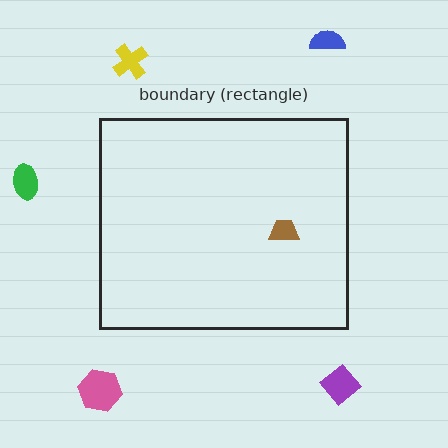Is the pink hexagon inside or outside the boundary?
Outside.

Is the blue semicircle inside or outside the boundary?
Outside.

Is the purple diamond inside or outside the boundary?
Outside.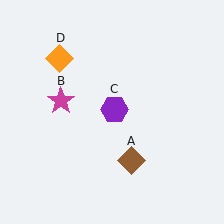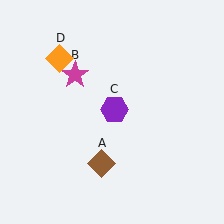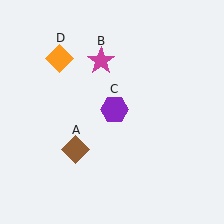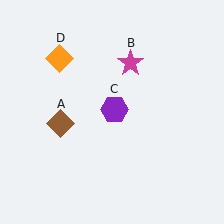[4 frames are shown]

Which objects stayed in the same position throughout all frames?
Purple hexagon (object C) and orange diamond (object D) remained stationary.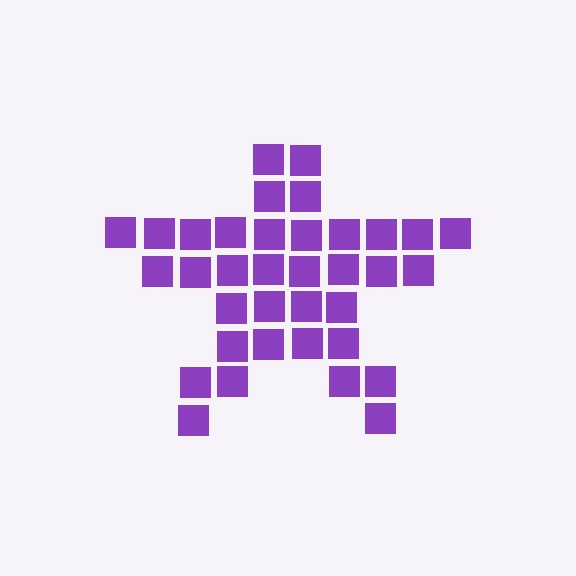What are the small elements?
The small elements are squares.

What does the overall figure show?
The overall figure shows a star.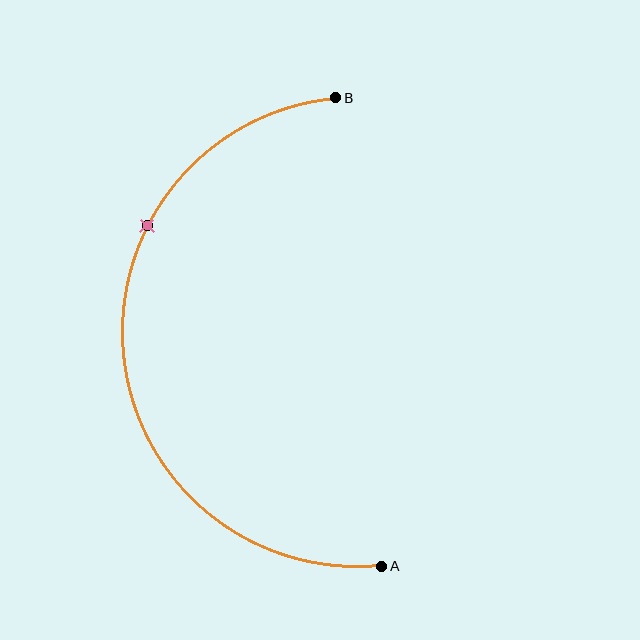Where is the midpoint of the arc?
The arc midpoint is the point on the curve farthest from the straight line joining A and B. It sits to the left of that line.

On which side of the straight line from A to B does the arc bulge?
The arc bulges to the left of the straight line connecting A and B.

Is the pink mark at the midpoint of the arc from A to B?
No. The pink mark lies on the arc but is closer to endpoint B. The arc midpoint would be at the point on the curve equidistant along the arc from both A and B.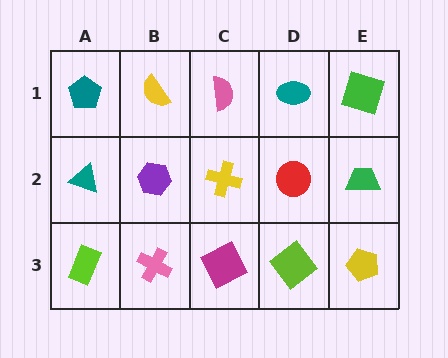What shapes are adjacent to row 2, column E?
A green square (row 1, column E), a yellow pentagon (row 3, column E), a red circle (row 2, column D).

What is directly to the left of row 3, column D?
A magenta square.